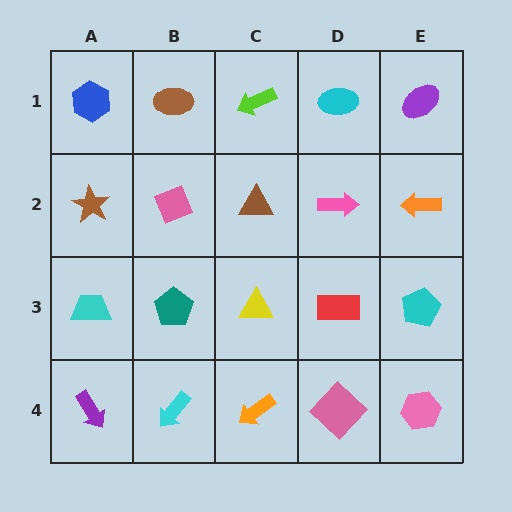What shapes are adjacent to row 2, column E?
A purple ellipse (row 1, column E), a cyan pentagon (row 3, column E), a pink arrow (row 2, column D).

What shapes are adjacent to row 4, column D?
A red rectangle (row 3, column D), an orange arrow (row 4, column C), a pink hexagon (row 4, column E).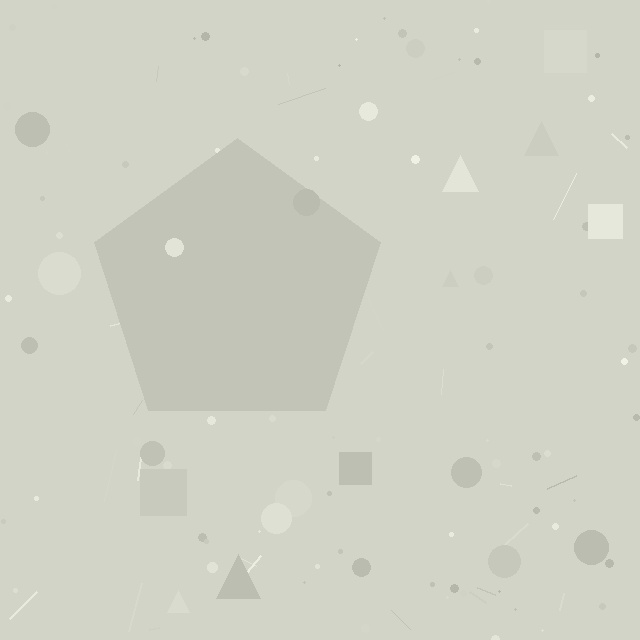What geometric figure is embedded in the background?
A pentagon is embedded in the background.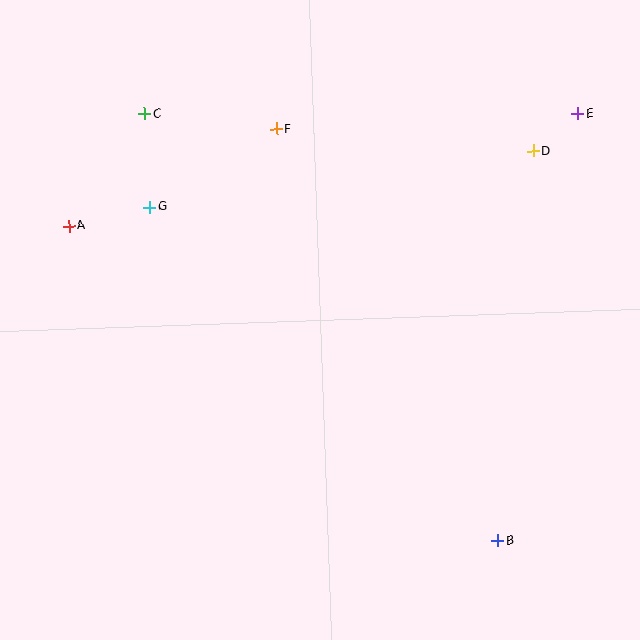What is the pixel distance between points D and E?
The distance between D and E is 58 pixels.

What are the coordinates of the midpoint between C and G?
The midpoint between C and G is at (147, 160).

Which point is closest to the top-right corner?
Point E is closest to the top-right corner.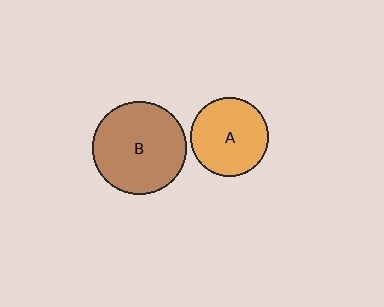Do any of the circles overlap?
No, none of the circles overlap.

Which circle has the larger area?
Circle B (brown).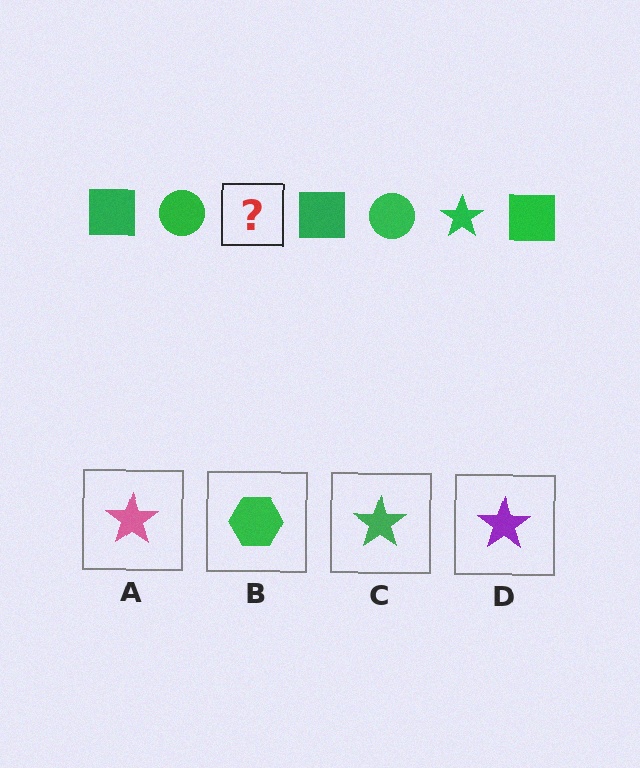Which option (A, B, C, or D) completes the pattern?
C.